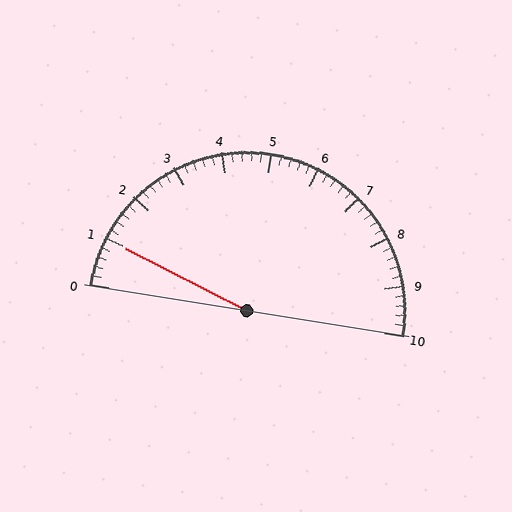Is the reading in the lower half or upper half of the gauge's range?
The reading is in the lower half of the range (0 to 10).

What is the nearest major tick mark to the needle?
The nearest major tick mark is 1.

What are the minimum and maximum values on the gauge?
The gauge ranges from 0 to 10.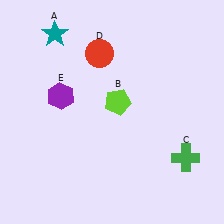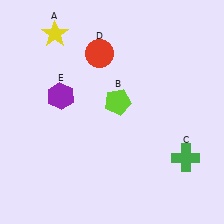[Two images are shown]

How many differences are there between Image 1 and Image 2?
There is 1 difference between the two images.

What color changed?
The star (A) changed from teal in Image 1 to yellow in Image 2.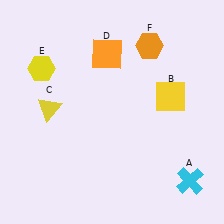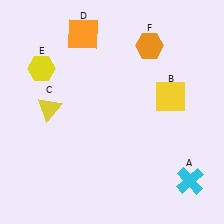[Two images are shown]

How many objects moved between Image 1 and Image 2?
1 object moved between the two images.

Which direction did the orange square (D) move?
The orange square (D) moved left.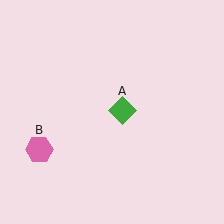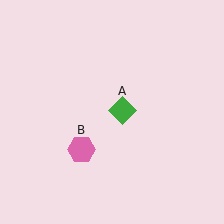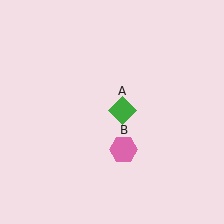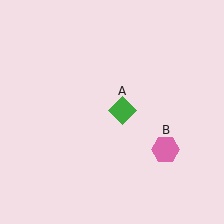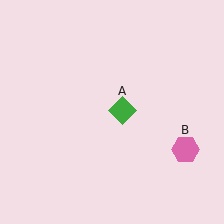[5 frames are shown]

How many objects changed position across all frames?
1 object changed position: pink hexagon (object B).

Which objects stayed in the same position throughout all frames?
Green diamond (object A) remained stationary.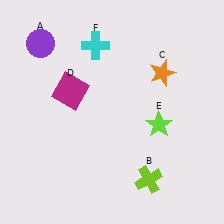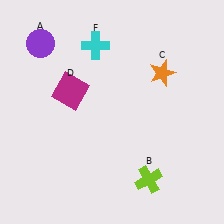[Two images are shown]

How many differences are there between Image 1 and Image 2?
There is 1 difference between the two images.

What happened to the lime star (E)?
The lime star (E) was removed in Image 2. It was in the bottom-right area of Image 1.